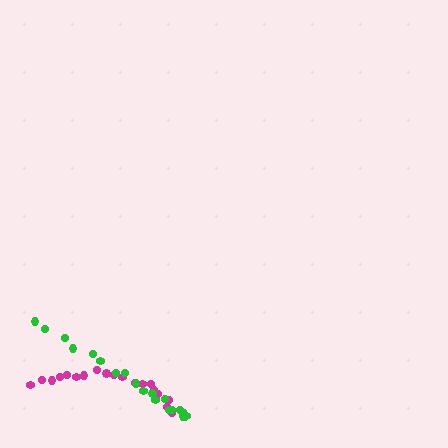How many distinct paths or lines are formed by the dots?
There are 2 distinct paths.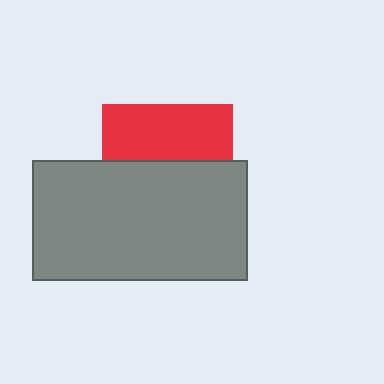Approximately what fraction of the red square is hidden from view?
Roughly 58% of the red square is hidden behind the gray rectangle.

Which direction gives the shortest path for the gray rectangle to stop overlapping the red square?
Moving down gives the shortest separation.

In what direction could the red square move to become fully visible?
The red square could move up. That would shift it out from behind the gray rectangle entirely.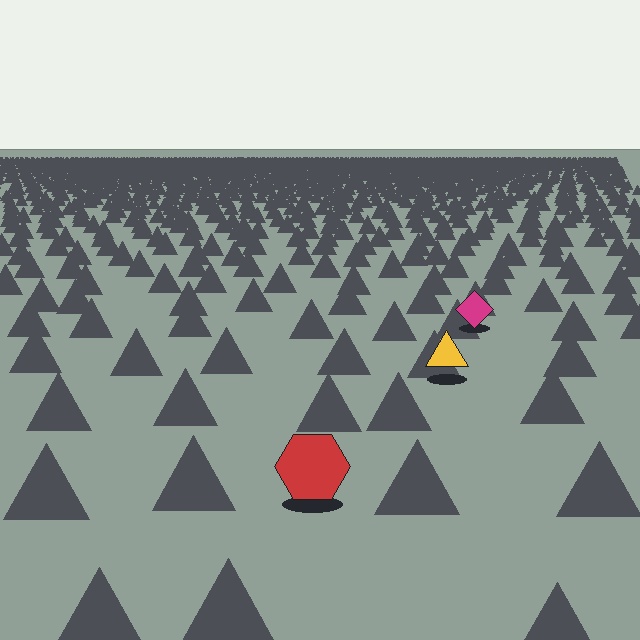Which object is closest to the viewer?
The red hexagon is closest. The texture marks near it are larger and more spread out.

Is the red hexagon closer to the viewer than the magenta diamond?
Yes. The red hexagon is closer — you can tell from the texture gradient: the ground texture is coarser near it.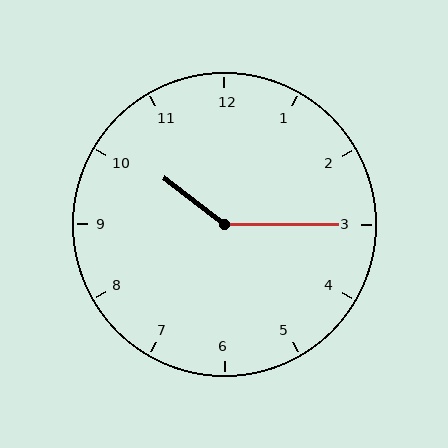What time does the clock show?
10:15.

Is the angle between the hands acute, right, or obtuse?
It is obtuse.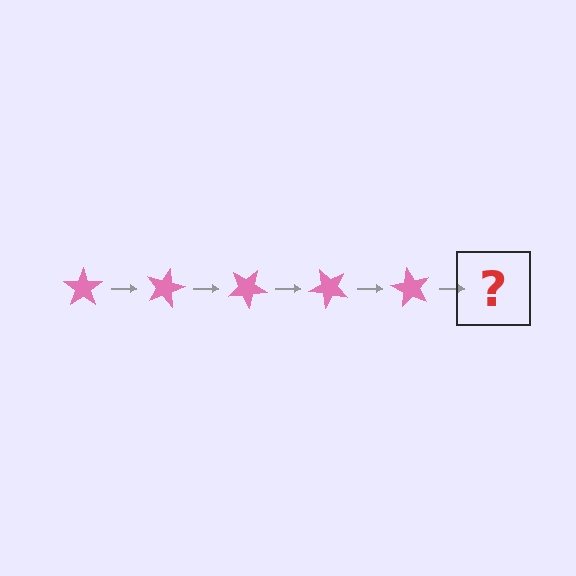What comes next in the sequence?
The next element should be a pink star rotated 75 degrees.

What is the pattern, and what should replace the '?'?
The pattern is that the star rotates 15 degrees each step. The '?' should be a pink star rotated 75 degrees.